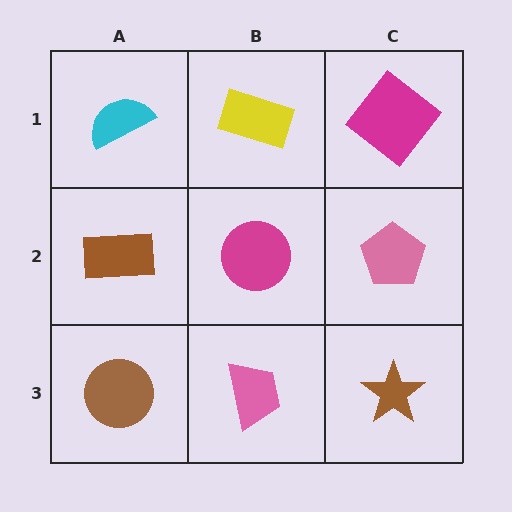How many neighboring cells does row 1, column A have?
2.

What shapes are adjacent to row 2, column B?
A yellow rectangle (row 1, column B), a pink trapezoid (row 3, column B), a brown rectangle (row 2, column A), a pink pentagon (row 2, column C).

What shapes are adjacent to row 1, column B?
A magenta circle (row 2, column B), a cyan semicircle (row 1, column A), a magenta diamond (row 1, column C).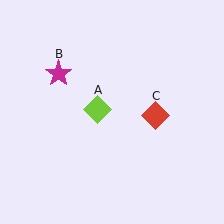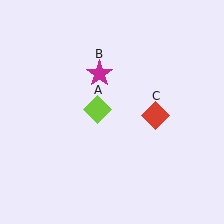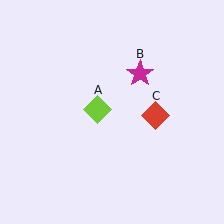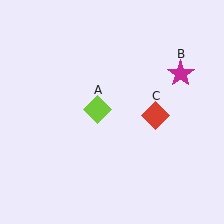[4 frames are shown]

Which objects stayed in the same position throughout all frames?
Lime diamond (object A) and red diamond (object C) remained stationary.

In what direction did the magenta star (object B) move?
The magenta star (object B) moved right.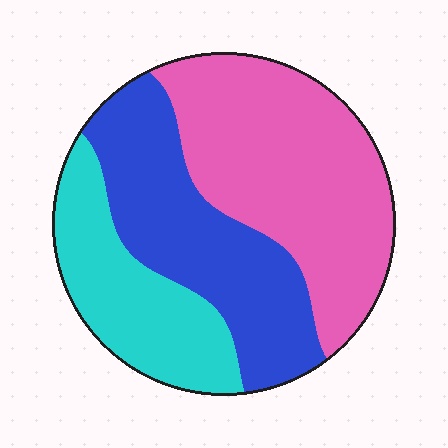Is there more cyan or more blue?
Blue.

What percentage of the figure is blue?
Blue covers 33% of the figure.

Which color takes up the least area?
Cyan, at roughly 25%.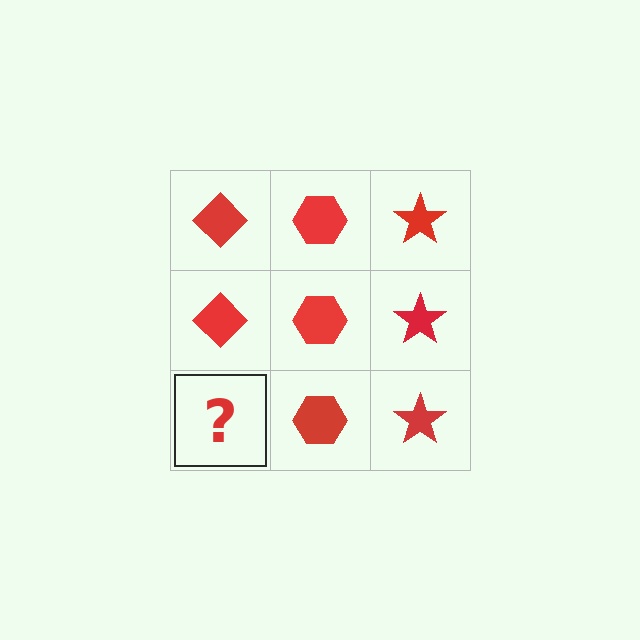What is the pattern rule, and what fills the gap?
The rule is that each column has a consistent shape. The gap should be filled with a red diamond.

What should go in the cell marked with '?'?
The missing cell should contain a red diamond.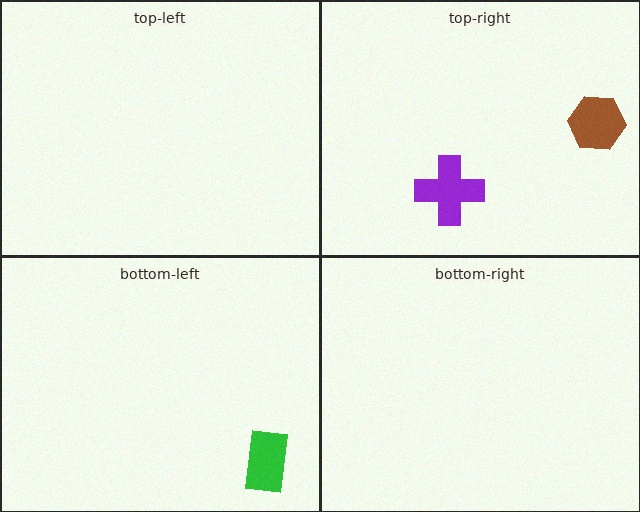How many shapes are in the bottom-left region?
1.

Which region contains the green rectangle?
The bottom-left region.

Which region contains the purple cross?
The top-right region.